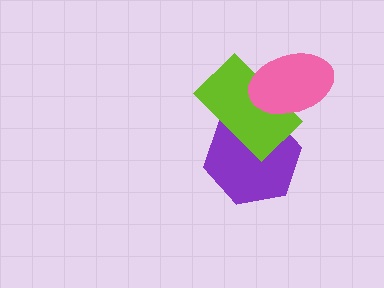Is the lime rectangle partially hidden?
Yes, it is partially covered by another shape.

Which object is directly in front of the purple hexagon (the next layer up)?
The lime rectangle is directly in front of the purple hexagon.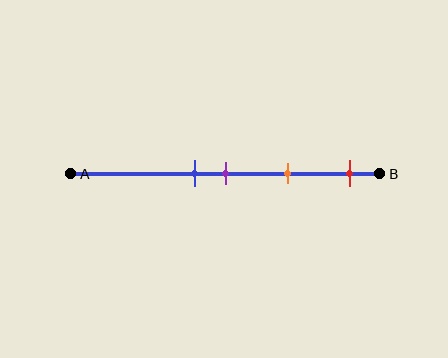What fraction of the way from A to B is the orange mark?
The orange mark is approximately 70% (0.7) of the way from A to B.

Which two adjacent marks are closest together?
The blue and purple marks are the closest adjacent pair.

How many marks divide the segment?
There are 4 marks dividing the segment.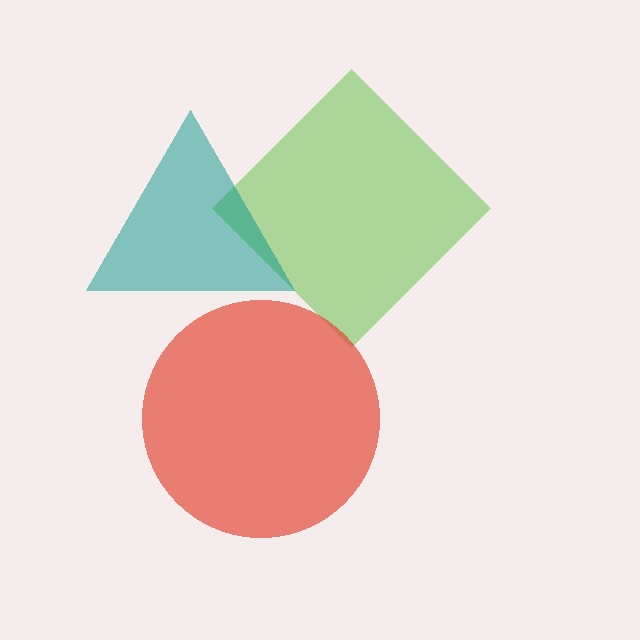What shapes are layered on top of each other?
The layered shapes are: a lime diamond, a red circle, a teal triangle.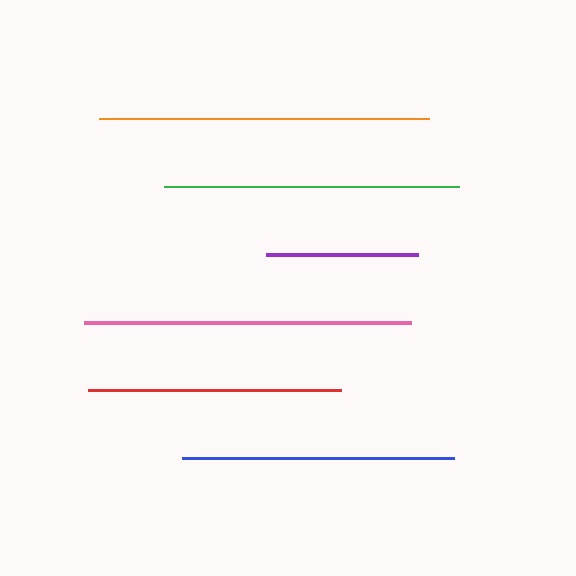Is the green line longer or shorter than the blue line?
The green line is longer than the blue line.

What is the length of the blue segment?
The blue segment is approximately 273 pixels long.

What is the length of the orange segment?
The orange segment is approximately 330 pixels long.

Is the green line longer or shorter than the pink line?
The pink line is longer than the green line.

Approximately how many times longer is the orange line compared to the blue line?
The orange line is approximately 1.2 times the length of the blue line.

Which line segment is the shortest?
The purple line is the shortest at approximately 152 pixels.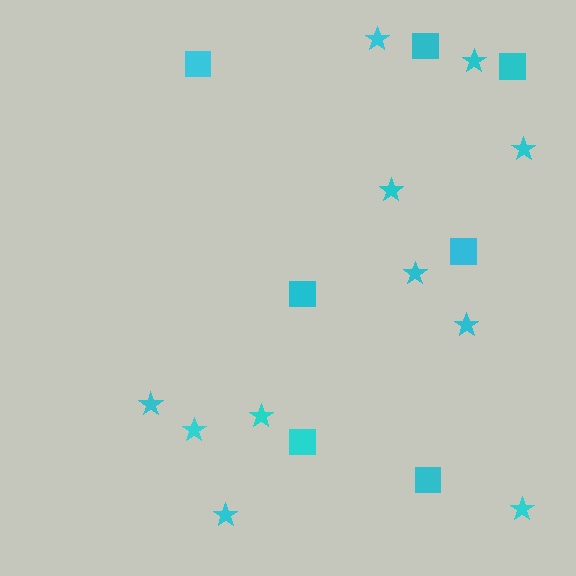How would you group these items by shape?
There are 2 groups: one group of squares (7) and one group of stars (11).